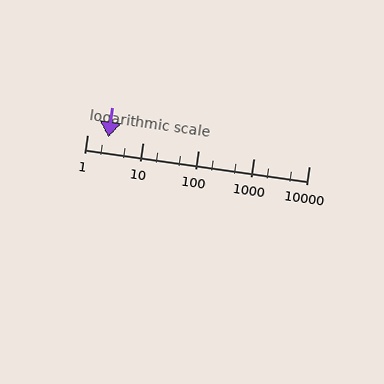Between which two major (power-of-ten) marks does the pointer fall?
The pointer is between 1 and 10.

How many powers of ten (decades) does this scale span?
The scale spans 4 decades, from 1 to 10000.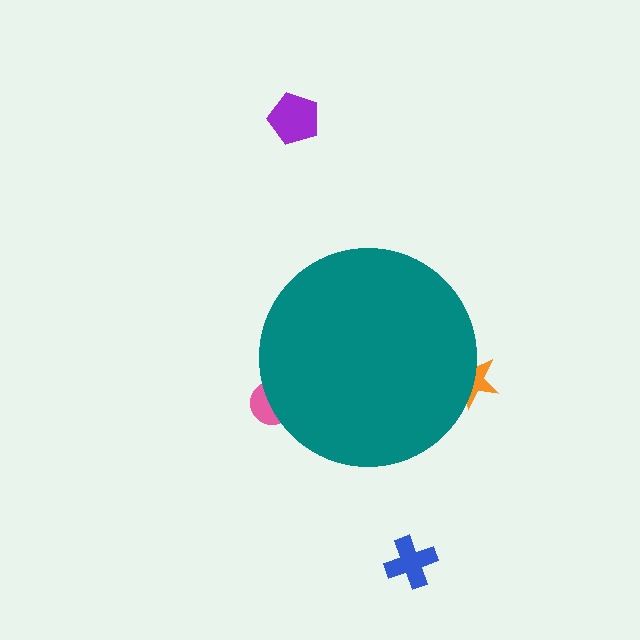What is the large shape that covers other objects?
A teal circle.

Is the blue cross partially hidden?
No, the blue cross is fully visible.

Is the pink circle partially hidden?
Yes, the pink circle is partially hidden behind the teal circle.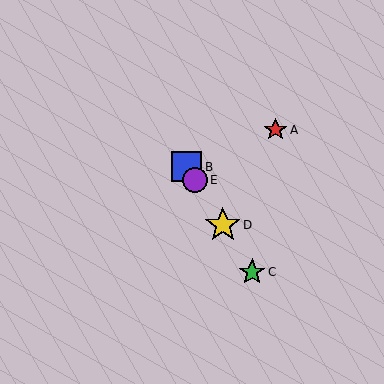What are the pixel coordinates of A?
Object A is at (276, 130).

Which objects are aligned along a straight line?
Objects B, C, D, E are aligned along a straight line.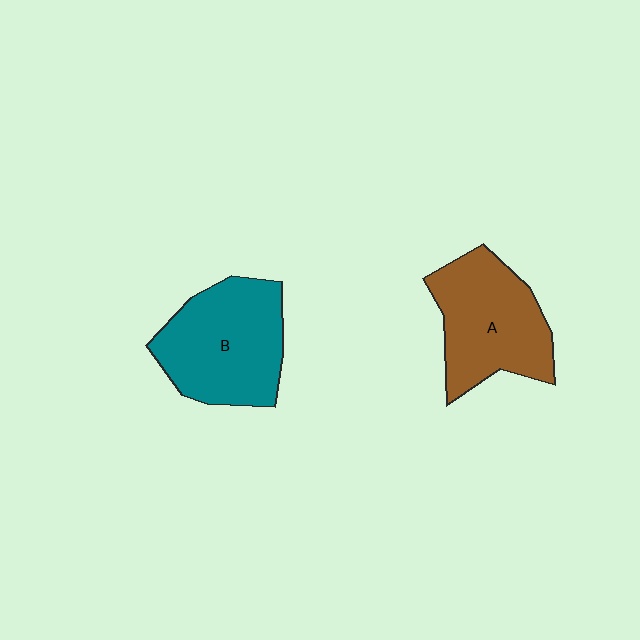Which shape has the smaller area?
Shape A (brown).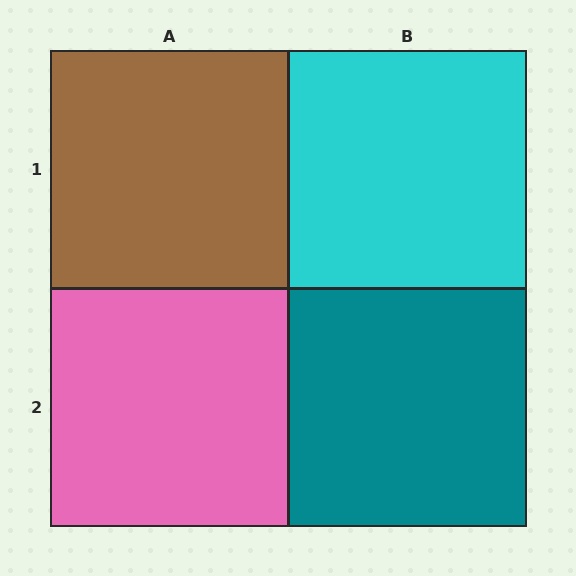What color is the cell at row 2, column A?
Pink.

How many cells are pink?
1 cell is pink.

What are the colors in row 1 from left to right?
Brown, cyan.